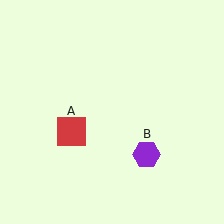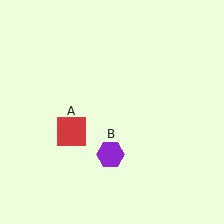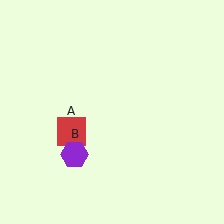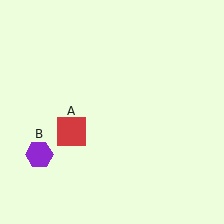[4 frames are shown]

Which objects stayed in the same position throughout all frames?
Red square (object A) remained stationary.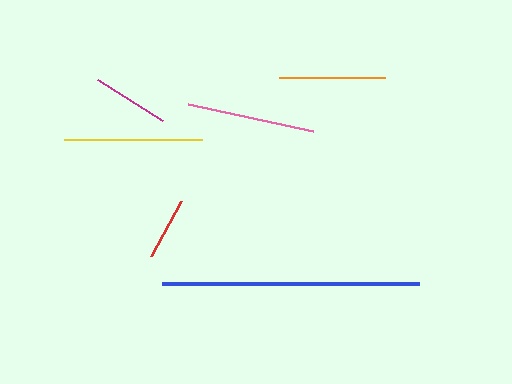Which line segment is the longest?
The blue line is the longest at approximately 257 pixels.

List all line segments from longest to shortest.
From longest to shortest: blue, yellow, pink, orange, magenta, red.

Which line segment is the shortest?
The red line is the shortest at approximately 62 pixels.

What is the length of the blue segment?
The blue segment is approximately 257 pixels long.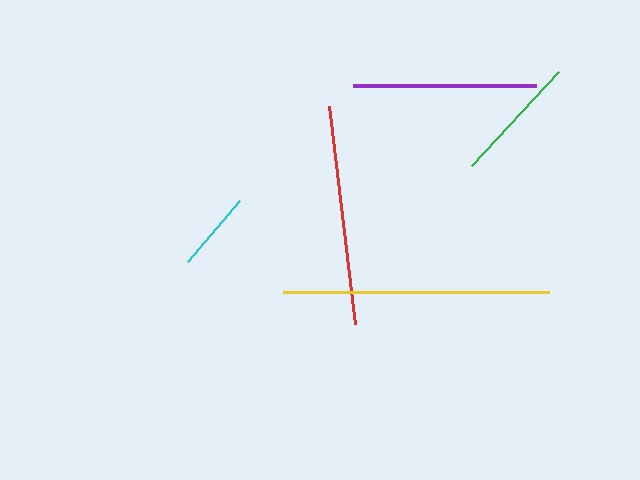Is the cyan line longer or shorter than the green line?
The green line is longer than the cyan line.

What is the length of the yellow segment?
The yellow segment is approximately 266 pixels long.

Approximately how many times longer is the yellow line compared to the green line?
The yellow line is approximately 2.1 times the length of the green line.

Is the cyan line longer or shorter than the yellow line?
The yellow line is longer than the cyan line.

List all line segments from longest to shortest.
From longest to shortest: yellow, red, purple, green, cyan.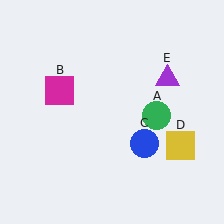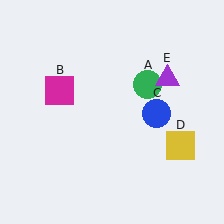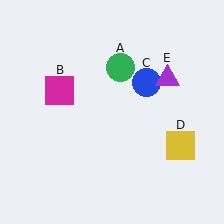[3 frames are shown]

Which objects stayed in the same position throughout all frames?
Magenta square (object B) and yellow square (object D) and purple triangle (object E) remained stationary.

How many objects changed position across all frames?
2 objects changed position: green circle (object A), blue circle (object C).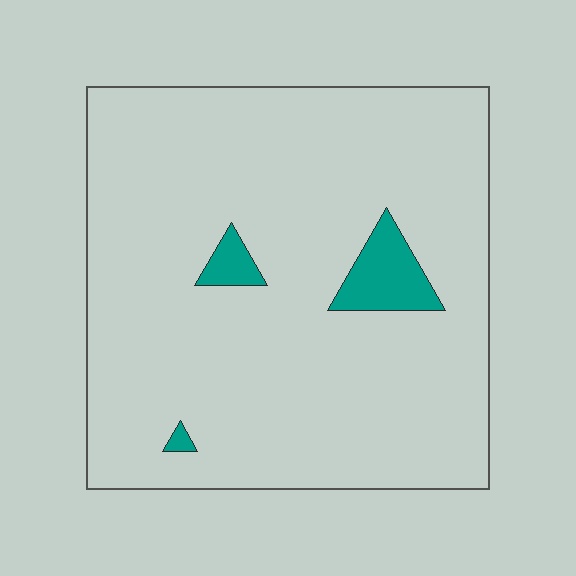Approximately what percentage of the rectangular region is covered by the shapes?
Approximately 5%.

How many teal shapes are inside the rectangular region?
3.